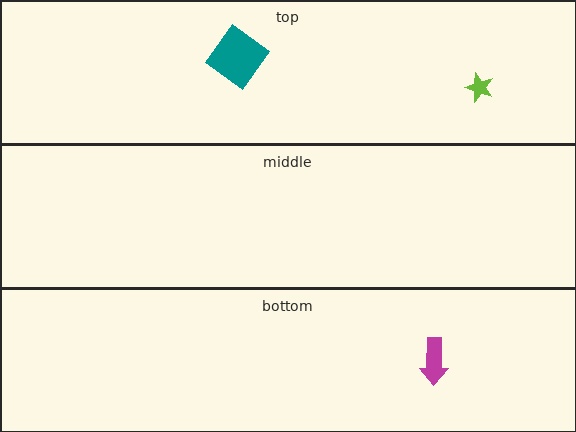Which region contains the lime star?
The top region.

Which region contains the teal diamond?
The top region.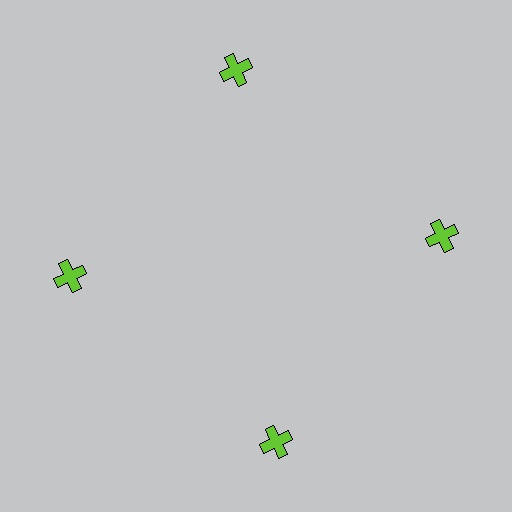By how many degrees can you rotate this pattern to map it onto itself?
The pattern maps onto itself every 90 degrees of rotation.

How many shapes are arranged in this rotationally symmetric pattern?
There are 4 shapes, arranged in 4 groups of 1.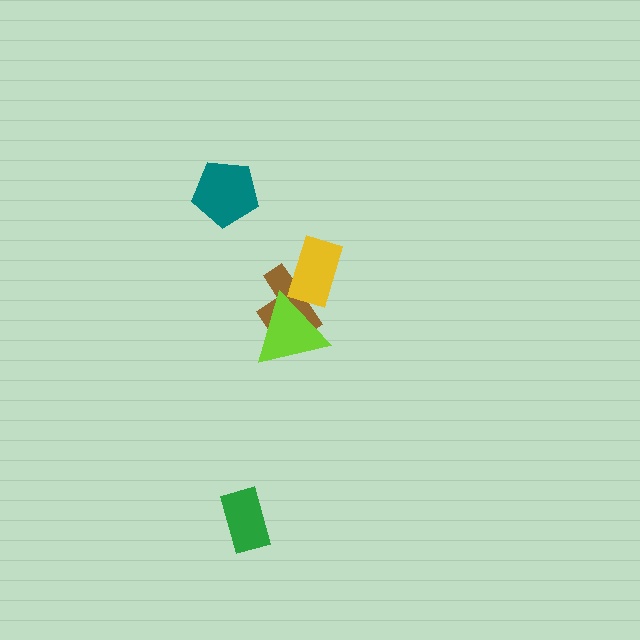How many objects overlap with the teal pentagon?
0 objects overlap with the teal pentagon.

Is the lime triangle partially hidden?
No, no other shape covers it.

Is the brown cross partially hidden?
Yes, it is partially covered by another shape.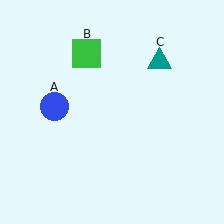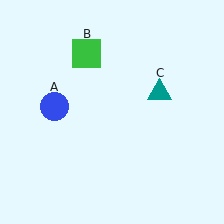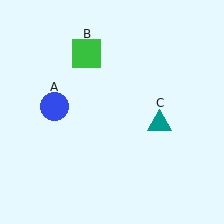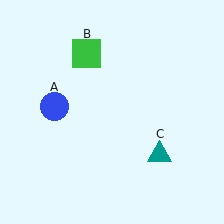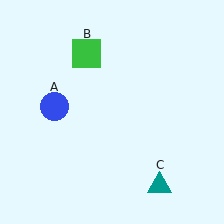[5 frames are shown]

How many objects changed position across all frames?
1 object changed position: teal triangle (object C).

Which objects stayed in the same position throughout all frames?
Blue circle (object A) and green square (object B) remained stationary.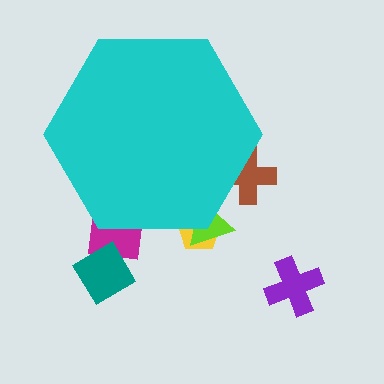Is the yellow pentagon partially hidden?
Yes, the yellow pentagon is partially hidden behind the cyan hexagon.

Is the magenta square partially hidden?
Yes, the magenta square is partially hidden behind the cyan hexagon.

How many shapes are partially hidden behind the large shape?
4 shapes are partially hidden.